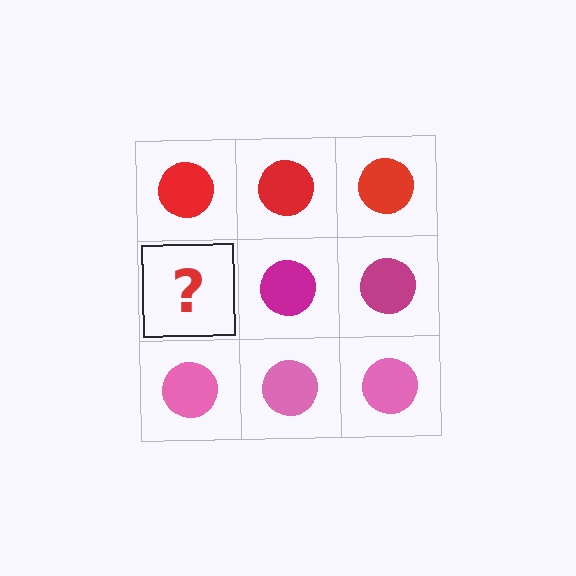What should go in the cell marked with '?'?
The missing cell should contain a magenta circle.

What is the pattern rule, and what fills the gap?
The rule is that each row has a consistent color. The gap should be filled with a magenta circle.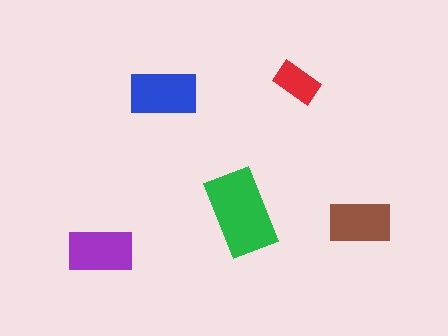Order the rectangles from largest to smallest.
the green one, the blue one, the purple one, the brown one, the red one.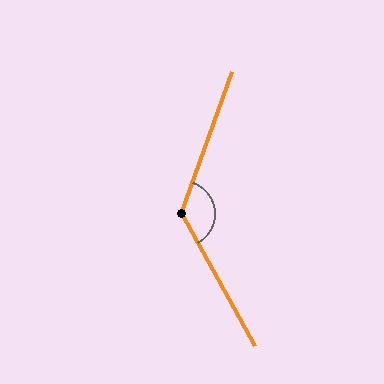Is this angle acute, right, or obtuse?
It is obtuse.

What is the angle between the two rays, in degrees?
Approximately 131 degrees.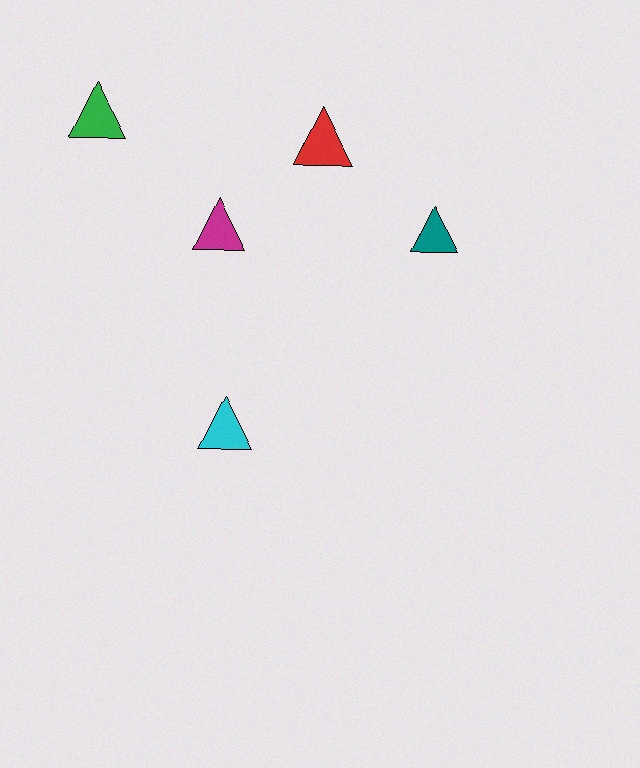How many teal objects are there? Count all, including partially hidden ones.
There is 1 teal object.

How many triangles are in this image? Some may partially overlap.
There are 5 triangles.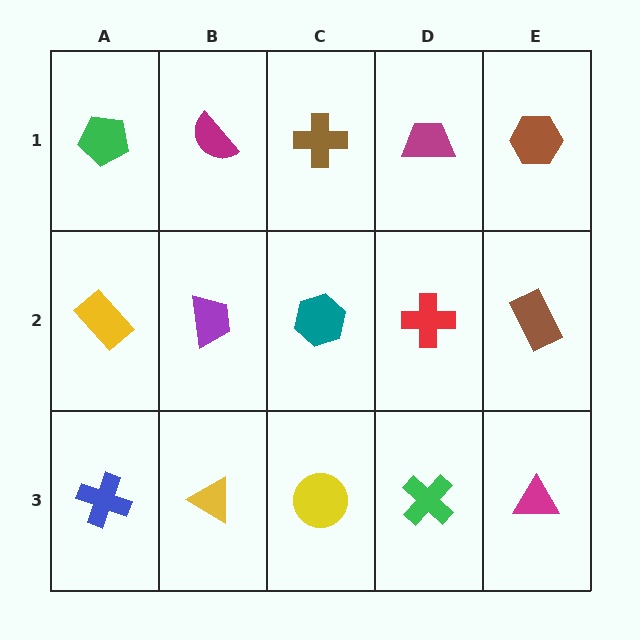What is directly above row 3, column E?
A brown rectangle.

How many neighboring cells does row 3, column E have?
2.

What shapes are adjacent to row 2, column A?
A green pentagon (row 1, column A), a blue cross (row 3, column A), a purple trapezoid (row 2, column B).